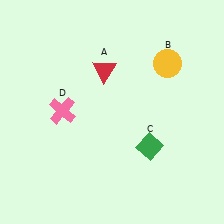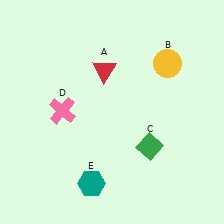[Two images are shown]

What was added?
A teal hexagon (E) was added in Image 2.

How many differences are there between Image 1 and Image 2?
There is 1 difference between the two images.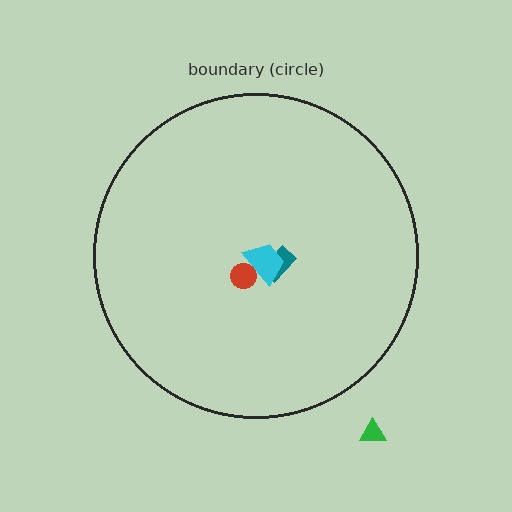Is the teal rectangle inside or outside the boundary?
Inside.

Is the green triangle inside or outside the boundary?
Outside.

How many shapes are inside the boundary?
3 inside, 1 outside.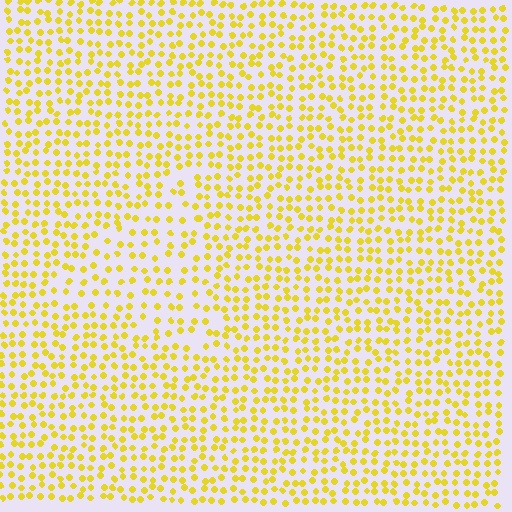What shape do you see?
I see a triangle.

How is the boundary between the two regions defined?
The boundary is defined by a change in element density (approximately 1.5x ratio). All elements are the same color, size, and shape.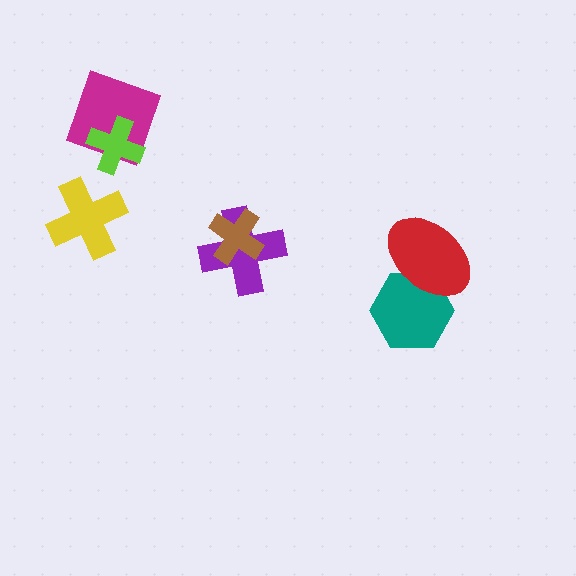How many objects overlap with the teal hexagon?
1 object overlaps with the teal hexagon.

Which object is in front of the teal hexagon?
The red ellipse is in front of the teal hexagon.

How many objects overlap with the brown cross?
1 object overlaps with the brown cross.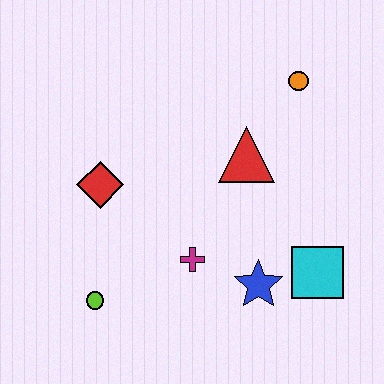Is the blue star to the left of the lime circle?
No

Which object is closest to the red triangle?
The orange circle is closest to the red triangle.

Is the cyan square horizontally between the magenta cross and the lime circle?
No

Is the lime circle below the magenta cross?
Yes